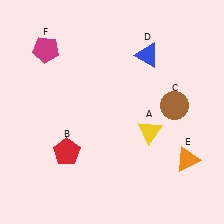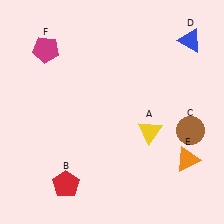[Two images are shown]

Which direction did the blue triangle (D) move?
The blue triangle (D) moved right.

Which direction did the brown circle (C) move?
The brown circle (C) moved down.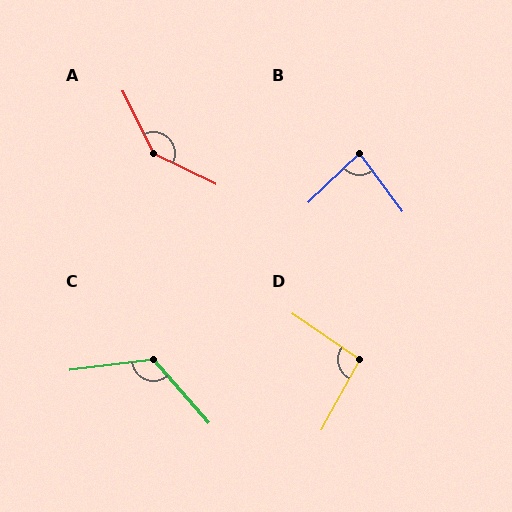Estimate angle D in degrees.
Approximately 95 degrees.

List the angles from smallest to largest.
B (82°), D (95°), C (124°), A (142°).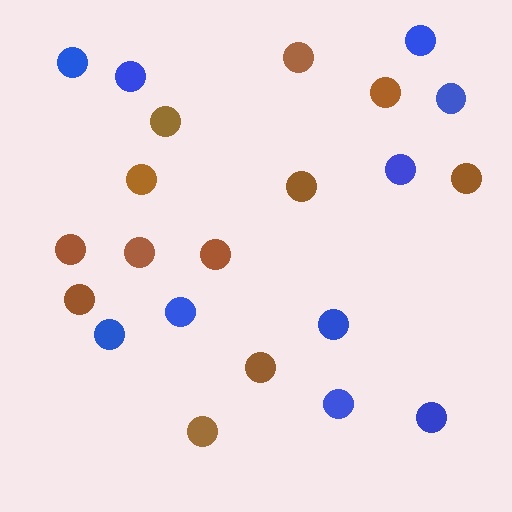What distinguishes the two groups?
There are 2 groups: one group of brown circles (12) and one group of blue circles (10).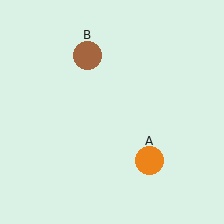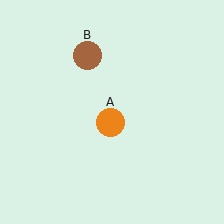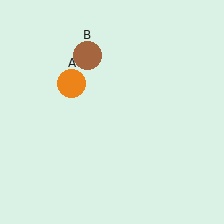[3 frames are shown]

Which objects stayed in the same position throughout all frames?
Brown circle (object B) remained stationary.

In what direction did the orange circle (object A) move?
The orange circle (object A) moved up and to the left.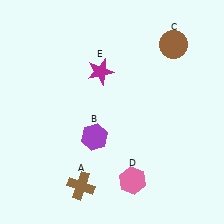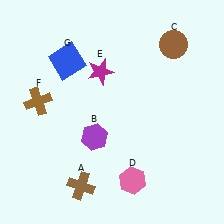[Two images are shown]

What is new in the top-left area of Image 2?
A brown cross (F) was added in the top-left area of Image 2.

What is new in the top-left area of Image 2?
A blue square (G) was added in the top-left area of Image 2.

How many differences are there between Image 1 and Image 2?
There are 2 differences between the two images.